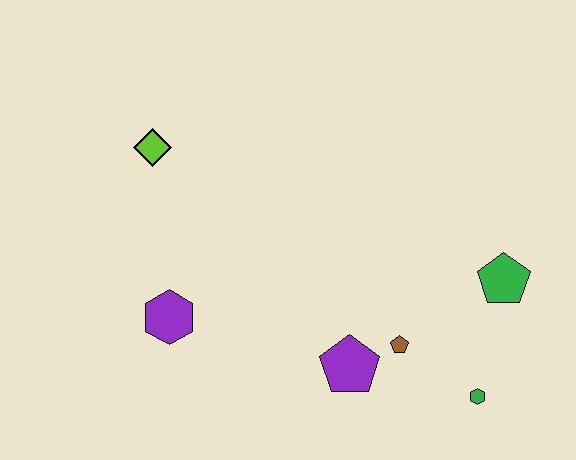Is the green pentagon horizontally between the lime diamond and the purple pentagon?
No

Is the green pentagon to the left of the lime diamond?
No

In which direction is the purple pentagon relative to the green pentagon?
The purple pentagon is to the left of the green pentagon.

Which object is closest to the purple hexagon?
The lime diamond is closest to the purple hexagon.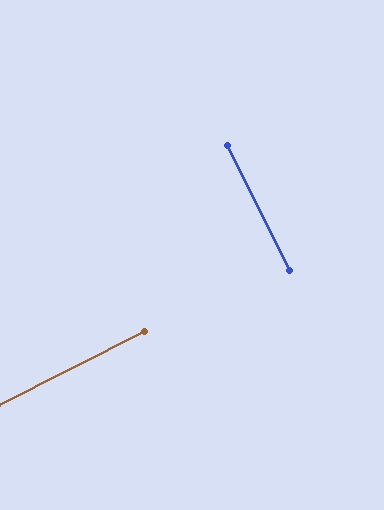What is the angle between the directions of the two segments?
Approximately 90 degrees.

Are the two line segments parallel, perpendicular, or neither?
Perpendicular — they meet at approximately 90°.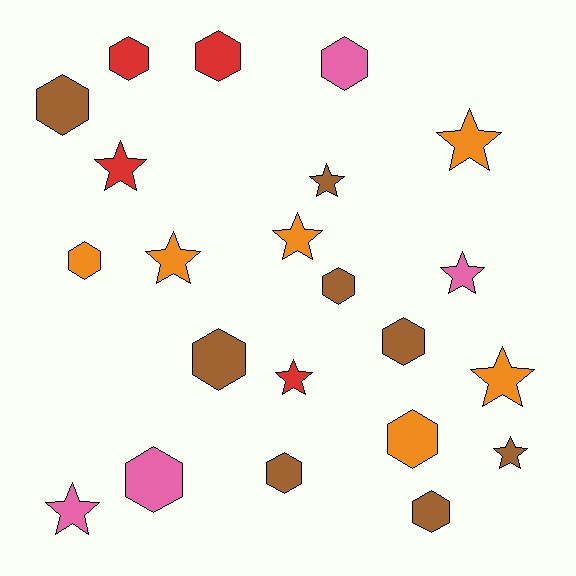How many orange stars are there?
There are 4 orange stars.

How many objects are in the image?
There are 22 objects.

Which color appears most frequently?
Brown, with 8 objects.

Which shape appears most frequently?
Hexagon, with 12 objects.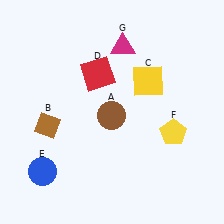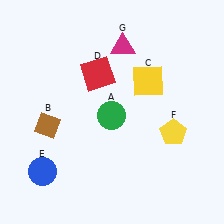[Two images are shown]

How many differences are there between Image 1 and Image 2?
There is 1 difference between the two images.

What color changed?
The circle (A) changed from brown in Image 1 to green in Image 2.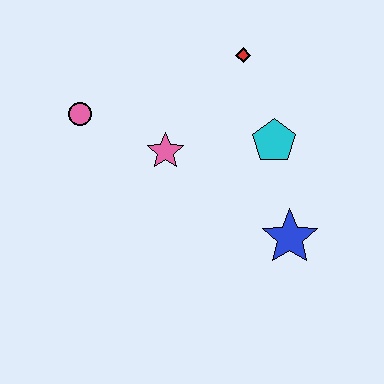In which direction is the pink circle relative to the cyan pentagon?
The pink circle is to the left of the cyan pentagon.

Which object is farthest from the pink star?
The blue star is farthest from the pink star.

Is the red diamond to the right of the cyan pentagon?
No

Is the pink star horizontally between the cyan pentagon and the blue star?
No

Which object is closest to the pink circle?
The pink star is closest to the pink circle.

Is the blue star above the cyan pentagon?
No